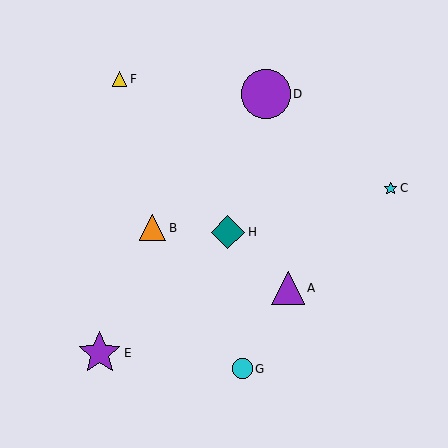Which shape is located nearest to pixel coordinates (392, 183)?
The cyan star (labeled C) at (390, 188) is nearest to that location.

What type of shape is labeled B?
Shape B is an orange triangle.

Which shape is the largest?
The purple circle (labeled D) is the largest.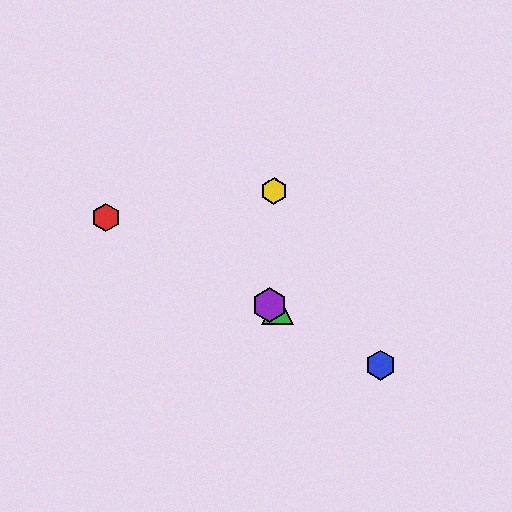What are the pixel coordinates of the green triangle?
The green triangle is at (277, 309).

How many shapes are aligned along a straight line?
4 shapes (the red hexagon, the blue hexagon, the green triangle, the purple hexagon) are aligned along a straight line.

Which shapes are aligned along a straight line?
The red hexagon, the blue hexagon, the green triangle, the purple hexagon are aligned along a straight line.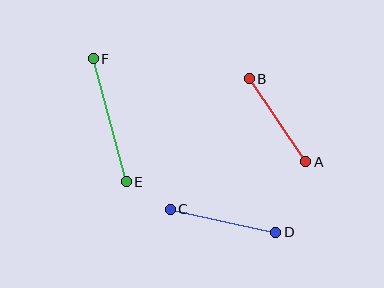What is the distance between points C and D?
The distance is approximately 108 pixels.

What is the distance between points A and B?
The distance is approximately 100 pixels.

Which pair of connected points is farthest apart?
Points E and F are farthest apart.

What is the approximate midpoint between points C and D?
The midpoint is at approximately (223, 221) pixels.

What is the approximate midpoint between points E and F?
The midpoint is at approximately (110, 120) pixels.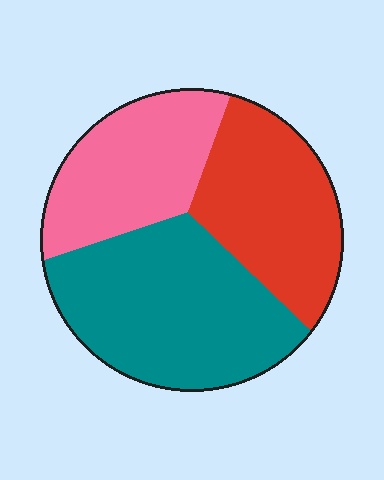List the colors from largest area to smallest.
From largest to smallest: teal, red, pink.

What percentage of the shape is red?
Red covers 30% of the shape.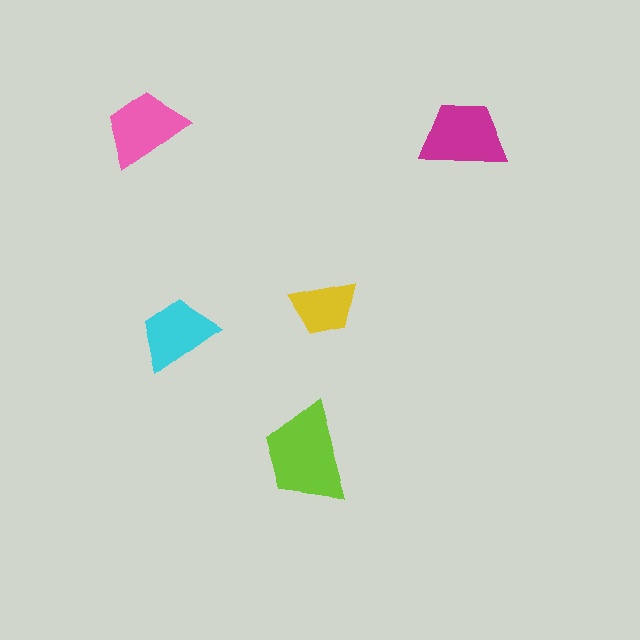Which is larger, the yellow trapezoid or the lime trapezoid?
The lime one.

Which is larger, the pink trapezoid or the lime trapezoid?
The lime one.